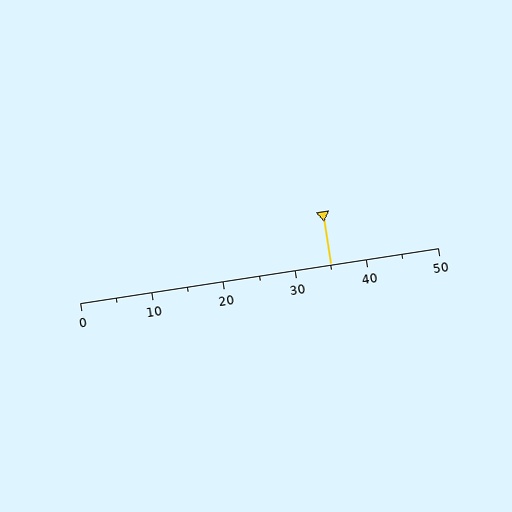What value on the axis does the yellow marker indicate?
The marker indicates approximately 35.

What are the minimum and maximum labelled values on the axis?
The axis runs from 0 to 50.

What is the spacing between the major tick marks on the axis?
The major ticks are spaced 10 apart.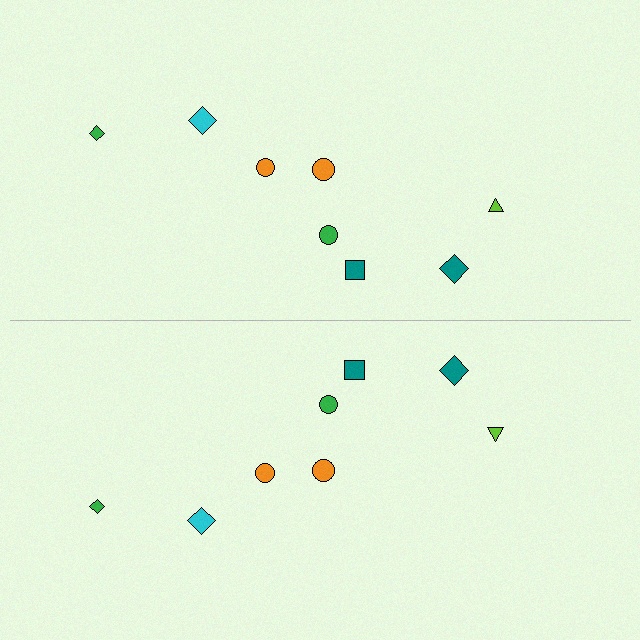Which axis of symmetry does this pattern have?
The pattern has a horizontal axis of symmetry running through the center of the image.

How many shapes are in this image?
There are 16 shapes in this image.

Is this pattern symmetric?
Yes, this pattern has bilateral (reflection) symmetry.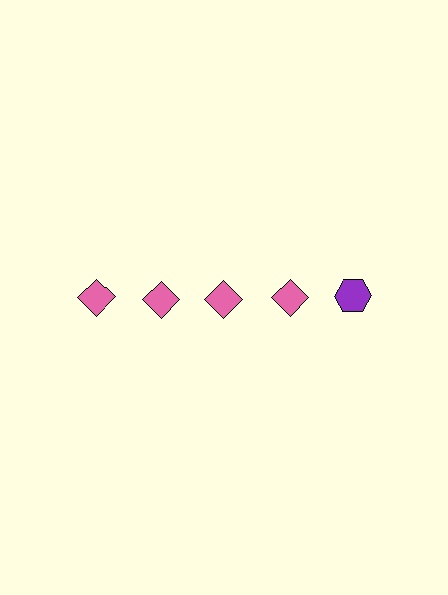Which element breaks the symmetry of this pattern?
The purple hexagon in the top row, rightmost column breaks the symmetry. All other shapes are pink diamonds.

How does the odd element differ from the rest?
It differs in both color (purple instead of pink) and shape (hexagon instead of diamond).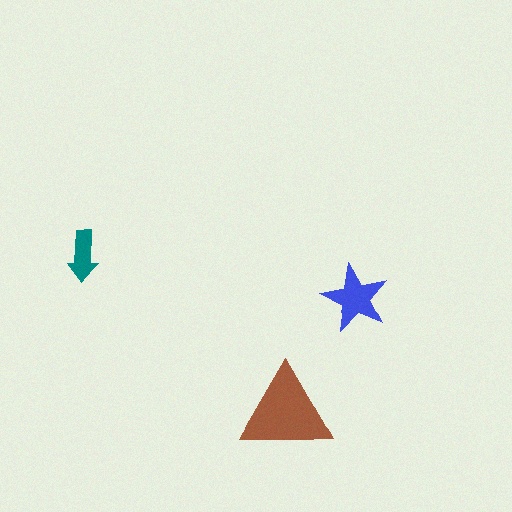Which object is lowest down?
The brown triangle is bottommost.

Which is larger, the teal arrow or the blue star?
The blue star.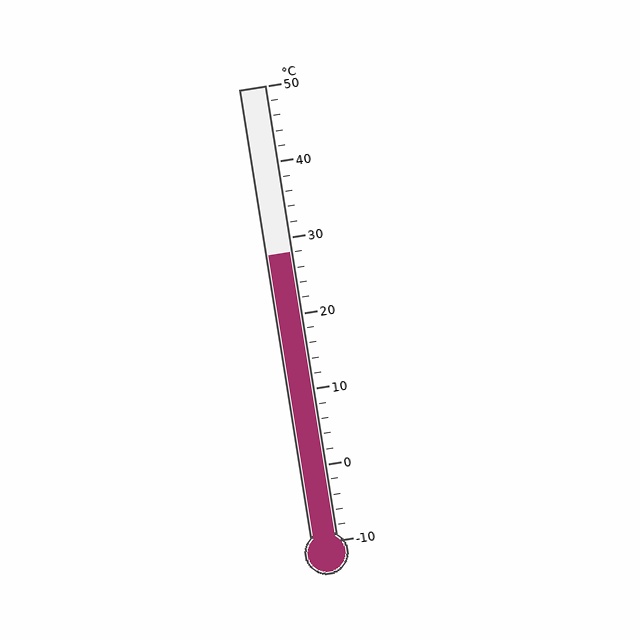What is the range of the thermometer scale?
The thermometer scale ranges from -10°C to 50°C.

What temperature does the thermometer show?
The thermometer shows approximately 28°C.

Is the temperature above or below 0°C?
The temperature is above 0°C.